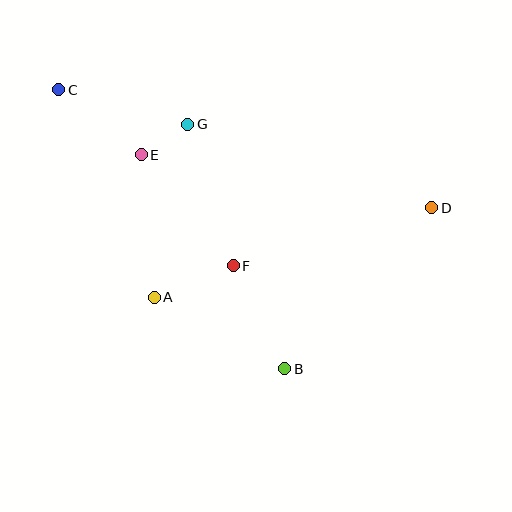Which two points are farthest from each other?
Points C and D are farthest from each other.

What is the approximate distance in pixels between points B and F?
The distance between B and F is approximately 115 pixels.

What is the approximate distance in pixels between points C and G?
The distance between C and G is approximately 133 pixels.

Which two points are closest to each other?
Points E and G are closest to each other.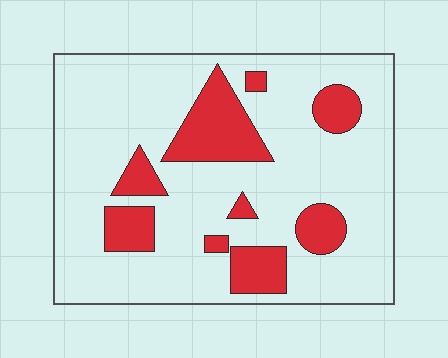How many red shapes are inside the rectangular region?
9.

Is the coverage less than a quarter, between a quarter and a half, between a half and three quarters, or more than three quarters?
Less than a quarter.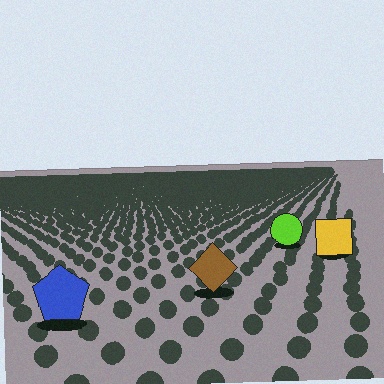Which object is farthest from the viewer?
The lime circle is farthest from the viewer. It appears smaller and the ground texture around it is denser.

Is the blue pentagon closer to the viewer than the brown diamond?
Yes. The blue pentagon is closer — you can tell from the texture gradient: the ground texture is coarser near it.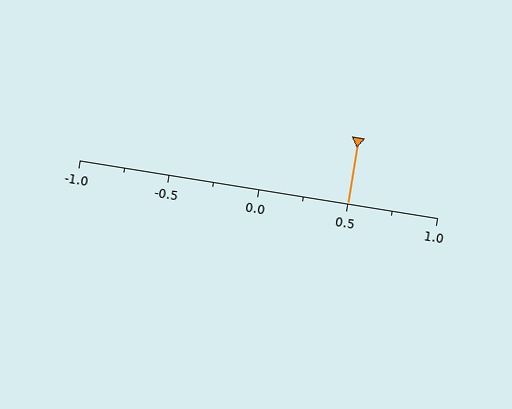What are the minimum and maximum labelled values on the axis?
The axis runs from -1.0 to 1.0.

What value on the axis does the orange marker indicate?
The marker indicates approximately 0.5.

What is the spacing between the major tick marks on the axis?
The major ticks are spaced 0.5 apart.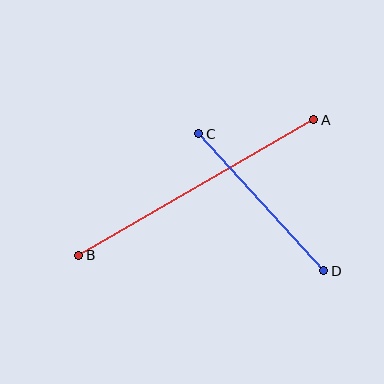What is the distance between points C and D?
The distance is approximately 186 pixels.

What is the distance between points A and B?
The distance is approximately 271 pixels.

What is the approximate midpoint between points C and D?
The midpoint is at approximately (261, 202) pixels.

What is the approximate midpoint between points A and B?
The midpoint is at approximately (196, 187) pixels.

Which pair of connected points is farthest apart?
Points A and B are farthest apart.